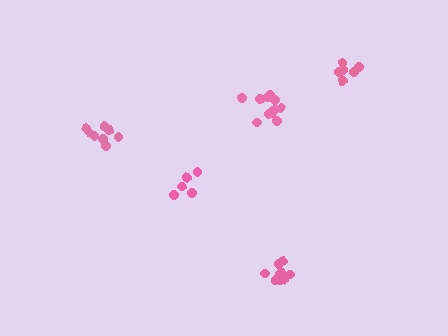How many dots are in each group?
Group 1: 6 dots, Group 2: 11 dots, Group 3: 11 dots, Group 4: 8 dots, Group 5: 6 dots (42 total).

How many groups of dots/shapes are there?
There are 5 groups.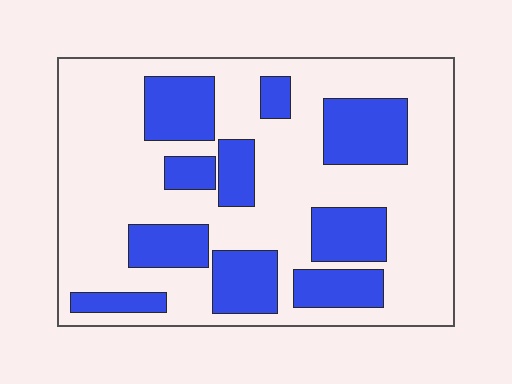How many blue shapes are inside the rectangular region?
10.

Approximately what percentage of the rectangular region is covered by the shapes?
Approximately 30%.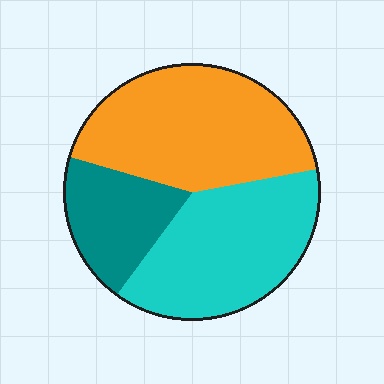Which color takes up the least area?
Teal, at roughly 20%.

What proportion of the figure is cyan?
Cyan covers roughly 40% of the figure.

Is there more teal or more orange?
Orange.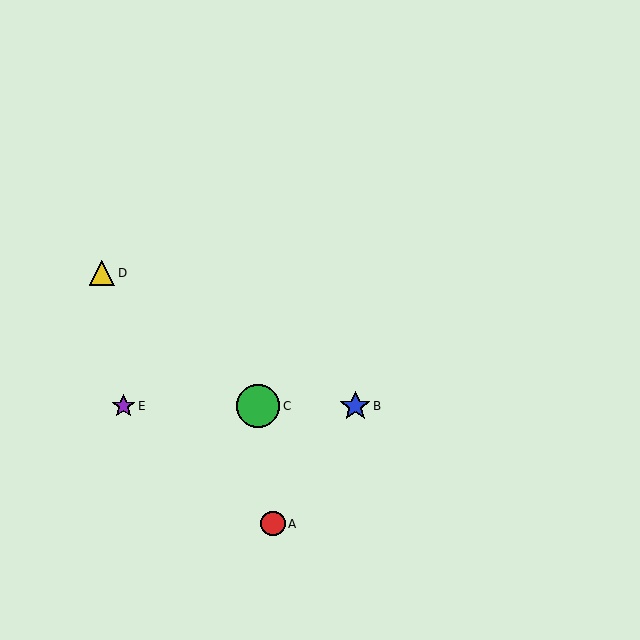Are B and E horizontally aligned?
Yes, both are at y≈406.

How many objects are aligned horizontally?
3 objects (B, C, E) are aligned horizontally.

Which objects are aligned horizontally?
Objects B, C, E are aligned horizontally.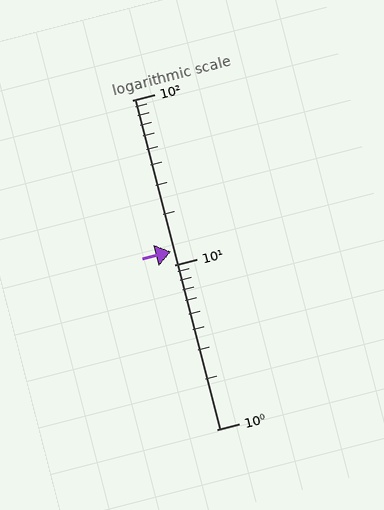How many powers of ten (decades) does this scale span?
The scale spans 2 decades, from 1 to 100.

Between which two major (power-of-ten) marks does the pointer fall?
The pointer is between 10 and 100.